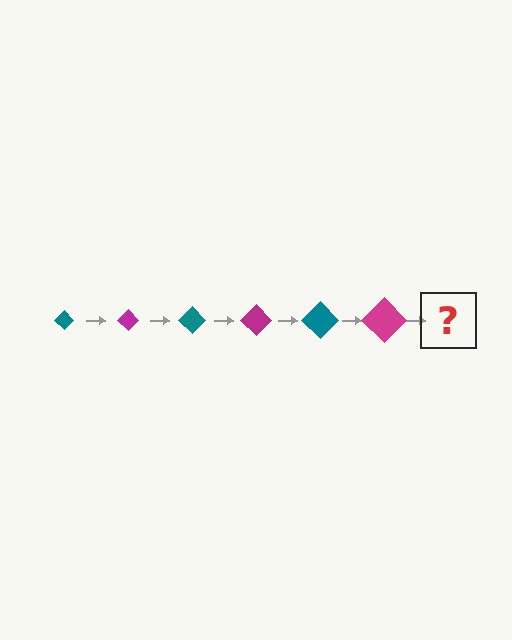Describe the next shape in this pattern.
It should be a teal diamond, larger than the previous one.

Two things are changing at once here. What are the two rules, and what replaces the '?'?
The two rules are that the diamond grows larger each step and the color cycles through teal and magenta. The '?' should be a teal diamond, larger than the previous one.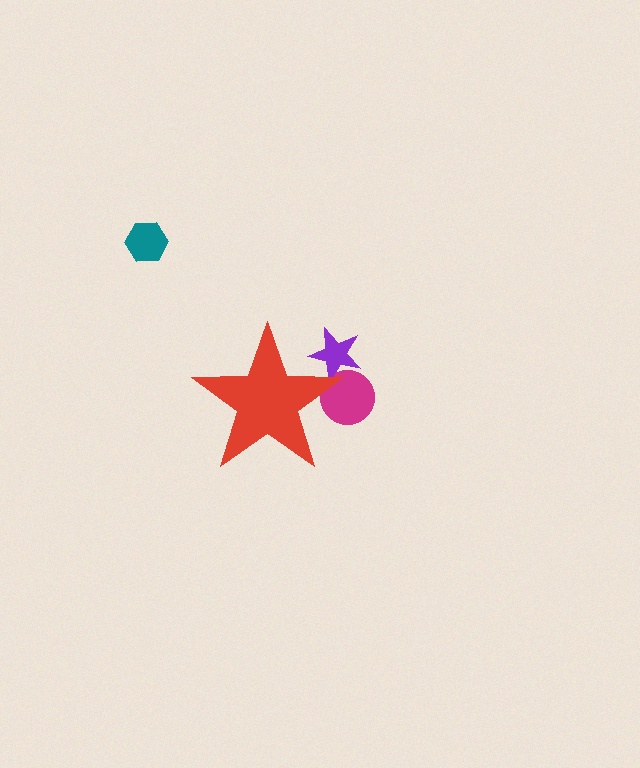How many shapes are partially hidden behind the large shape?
2 shapes are partially hidden.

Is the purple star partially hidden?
Yes, the purple star is partially hidden behind the red star.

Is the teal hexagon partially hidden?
No, the teal hexagon is fully visible.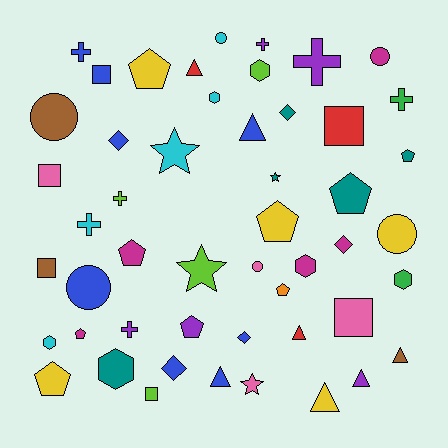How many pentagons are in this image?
There are 9 pentagons.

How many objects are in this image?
There are 50 objects.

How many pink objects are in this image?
There are 4 pink objects.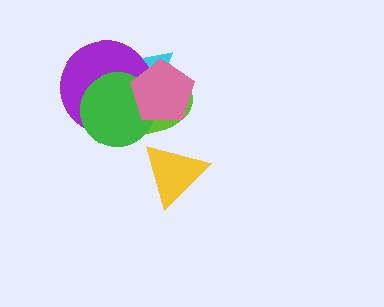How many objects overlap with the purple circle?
4 objects overlap with the purple circle.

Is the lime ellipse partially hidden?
Yes, it is partially covered by another shape.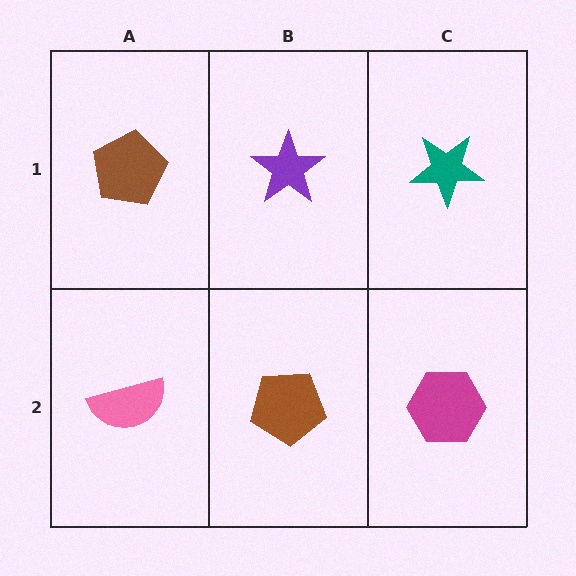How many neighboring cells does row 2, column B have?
3.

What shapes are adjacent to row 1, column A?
A pink semicircle (row 2, column A), a purple star (row 1, column B).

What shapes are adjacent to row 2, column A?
A brown pentagon (row 1, column A), a brown pentagon (row 2, column B).